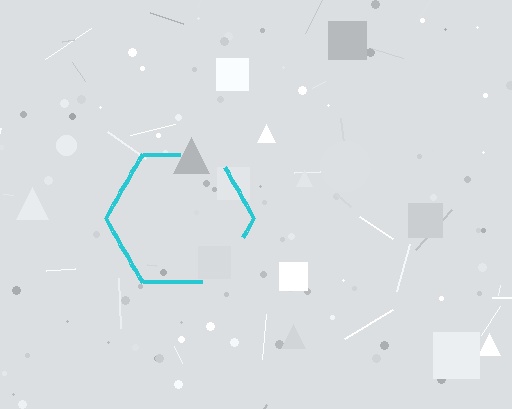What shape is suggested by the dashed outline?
The dashed outline suggests a hexagon.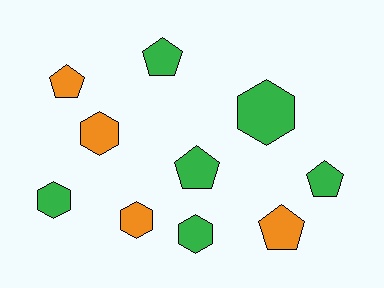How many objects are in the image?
There are 10 objects.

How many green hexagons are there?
There are 3 green hexagons.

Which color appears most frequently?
Green, with 6 objects.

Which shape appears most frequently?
Hexagon, with 5 objects.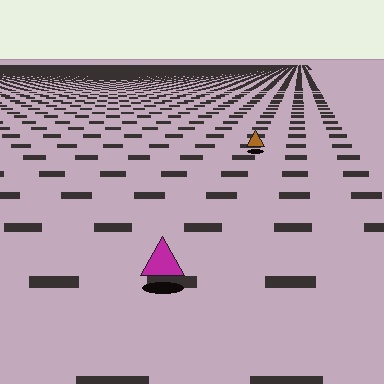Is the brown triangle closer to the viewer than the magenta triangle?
No. The magenta triangle is closer — you can tell from the texture gradient: the ground texture is coarser near it.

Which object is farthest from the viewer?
The brown triangle is farthest from the viewer. It appears smaller and the ground texture around it is denser.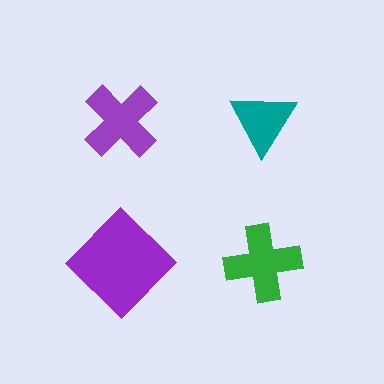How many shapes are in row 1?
2 shapes.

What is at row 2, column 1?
A purple diamond.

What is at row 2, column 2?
A green cross.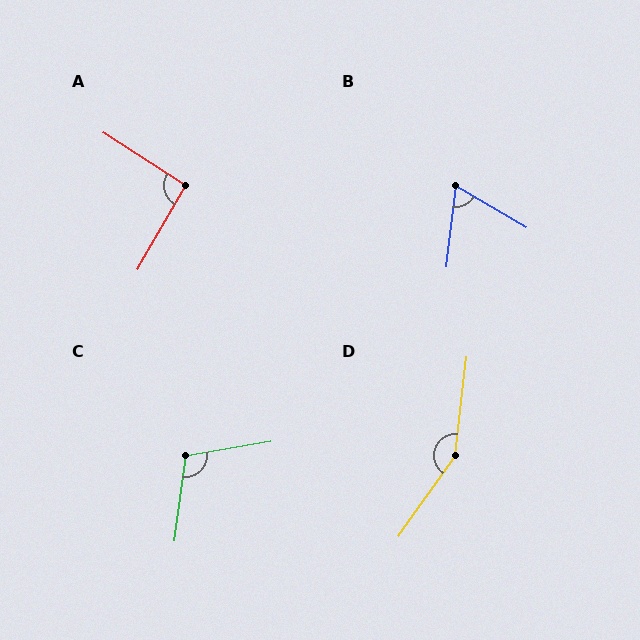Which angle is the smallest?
B, at approximately 66 degrees.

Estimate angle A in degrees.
Approximately 93 degrees.